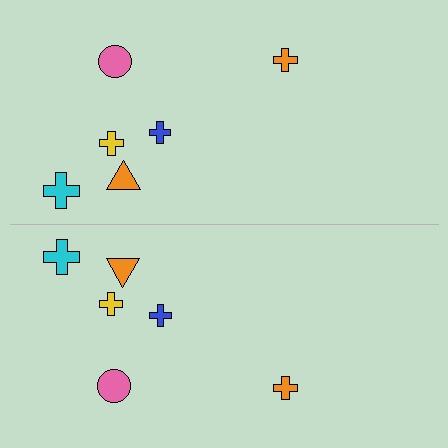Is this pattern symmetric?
Yes, this pattern has bilateral (reflection) symmetry.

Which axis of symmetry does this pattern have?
The pattern has a horizontal axis of symmetry running through the center of the image.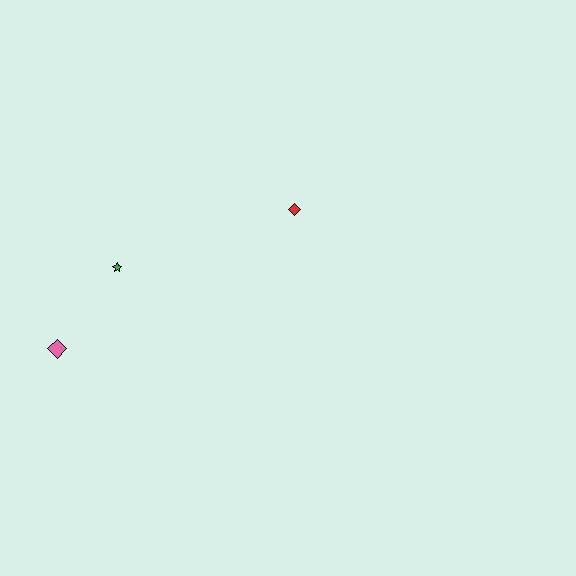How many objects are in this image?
There are 3 objects.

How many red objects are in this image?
There is 1 red object.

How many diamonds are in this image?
There are 2 diamonds.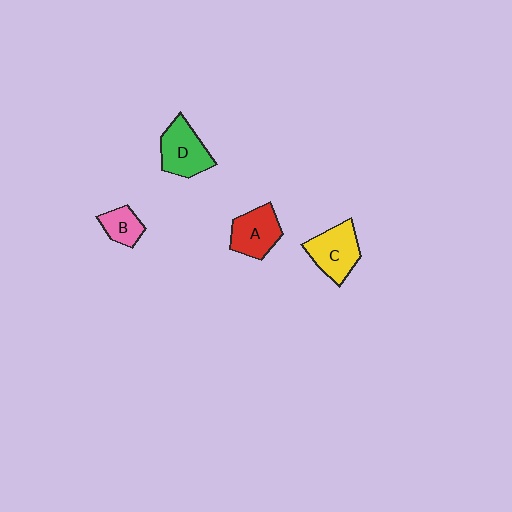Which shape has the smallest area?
Shape B (pink).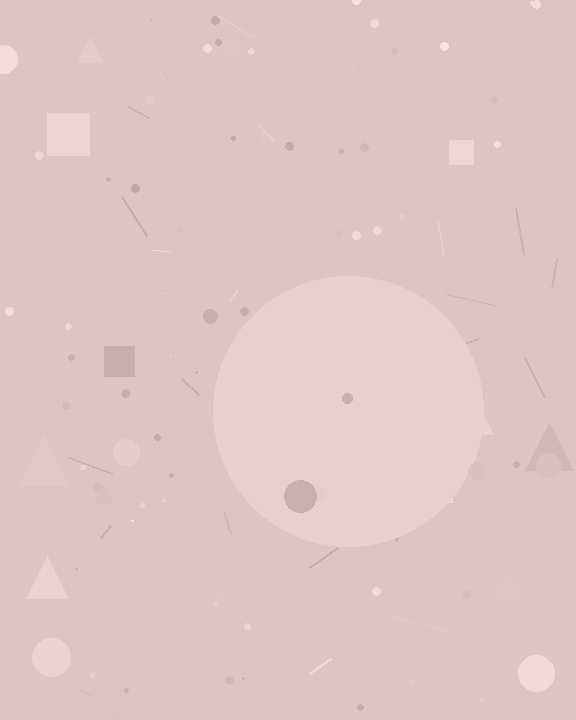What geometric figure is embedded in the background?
A circle is embedded in the background.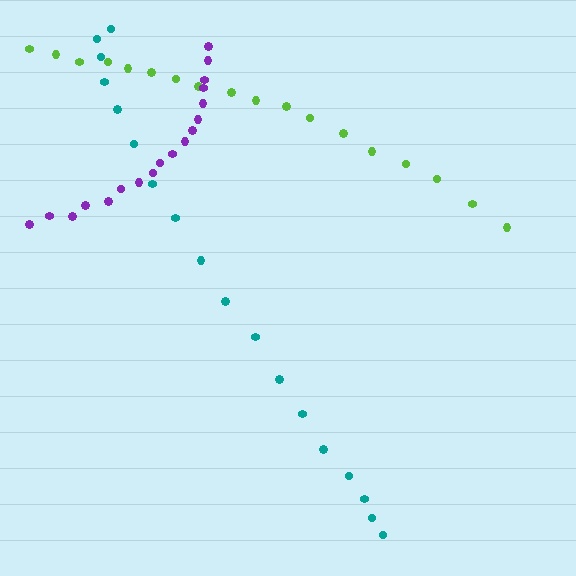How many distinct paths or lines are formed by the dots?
There are 3 distinct paths.